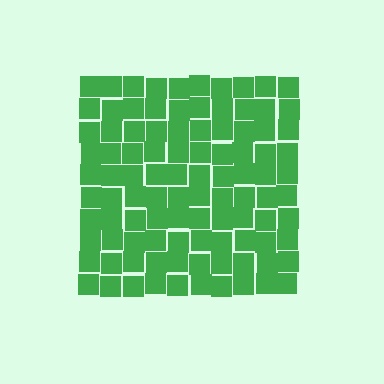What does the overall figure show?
The overall figure shows a square.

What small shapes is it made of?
It is made of small squares.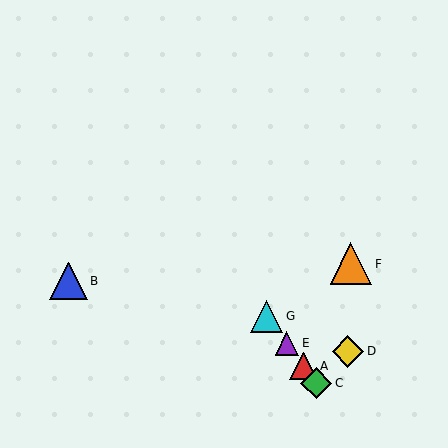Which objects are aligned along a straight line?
Objects A, C, E, G are aligned along a straight line.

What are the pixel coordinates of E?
Object E is at (287, 343).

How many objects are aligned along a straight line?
4 objects (A, C, E, G) are aligned along a straight line.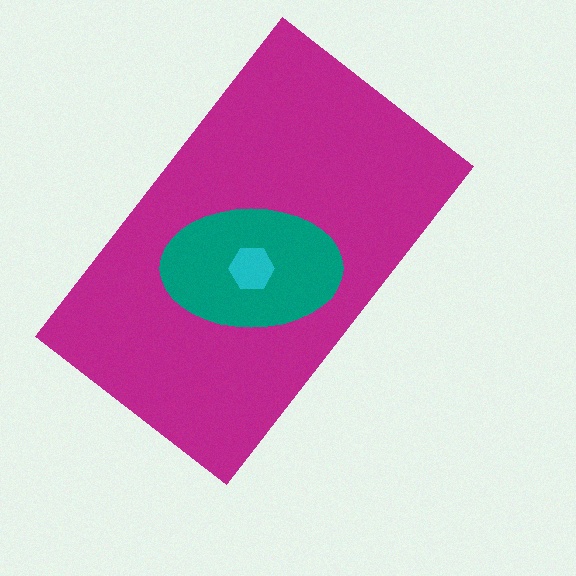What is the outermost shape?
The magenta rectangle.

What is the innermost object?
The cyan hexagon.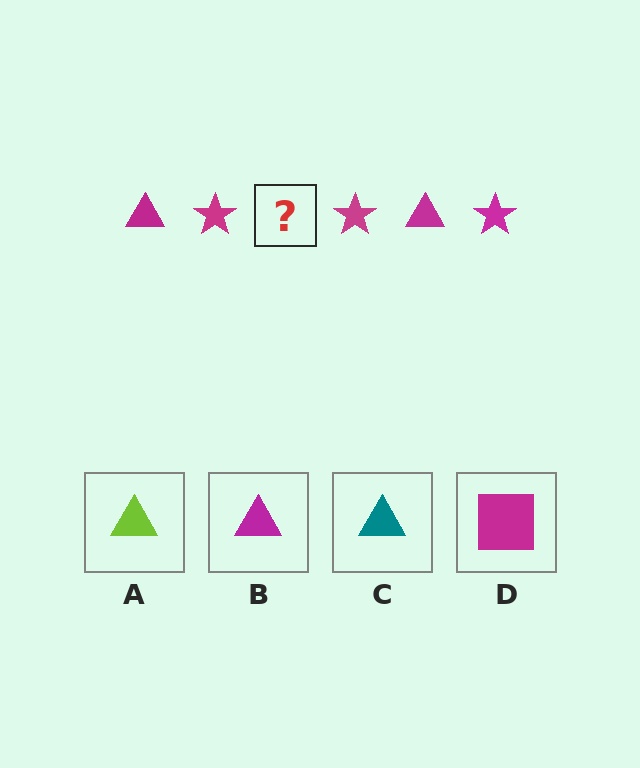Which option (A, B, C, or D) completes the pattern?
B.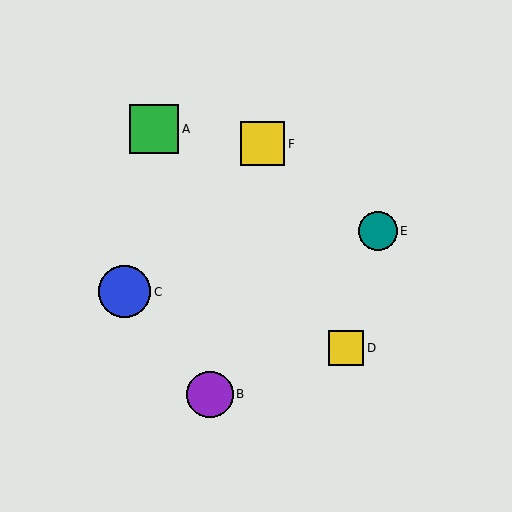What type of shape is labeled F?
Shape F is a yellow square.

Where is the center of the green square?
The center of the green square is at (154, 129).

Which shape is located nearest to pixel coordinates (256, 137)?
The yellow square (labeled F) at (263, 144) is nearest to that location.